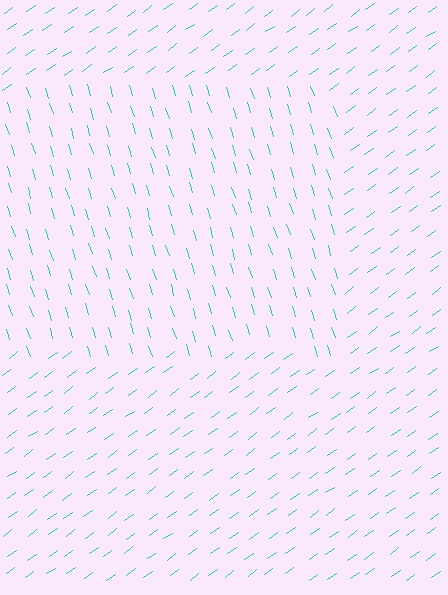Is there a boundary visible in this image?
Yes, there is a texture boundary formed by a change in line orientation.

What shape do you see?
I see a rectangle.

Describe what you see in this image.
The image is filled with small cyan line segments. A rectangle region in the image has lines oriented differently from the surrounding lines, creating a visible texture boundary.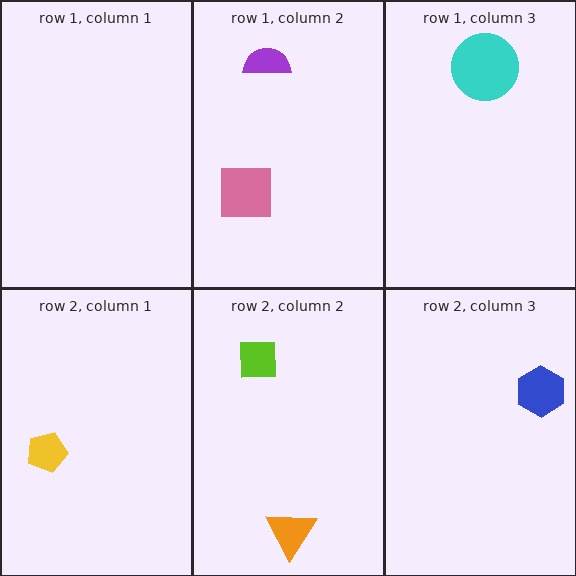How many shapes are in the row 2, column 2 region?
2.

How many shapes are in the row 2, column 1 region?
1.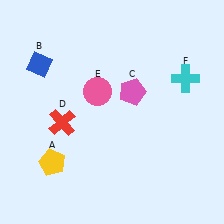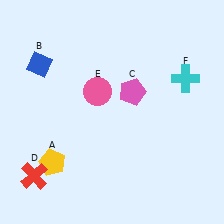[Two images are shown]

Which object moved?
The red cross (D) moved down.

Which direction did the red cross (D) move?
The red cross (D) moved down.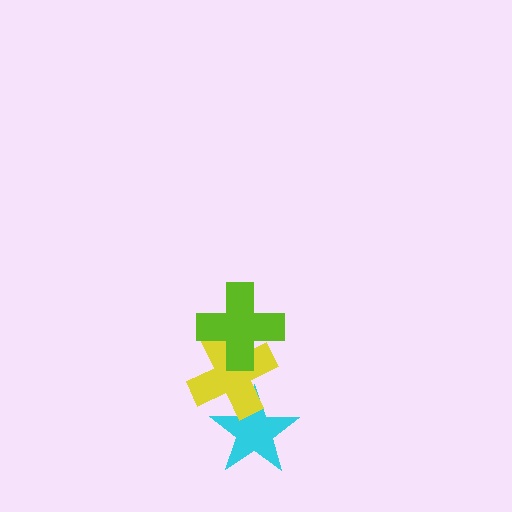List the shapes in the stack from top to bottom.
From top to bottom: the lime cross, the yellow cross, the cyan star.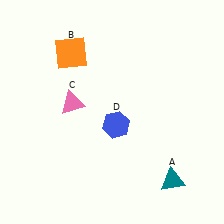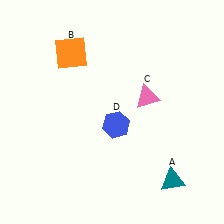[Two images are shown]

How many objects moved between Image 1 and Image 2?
1 object moved between the two images.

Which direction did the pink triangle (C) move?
The pink triangle (C) moved right.